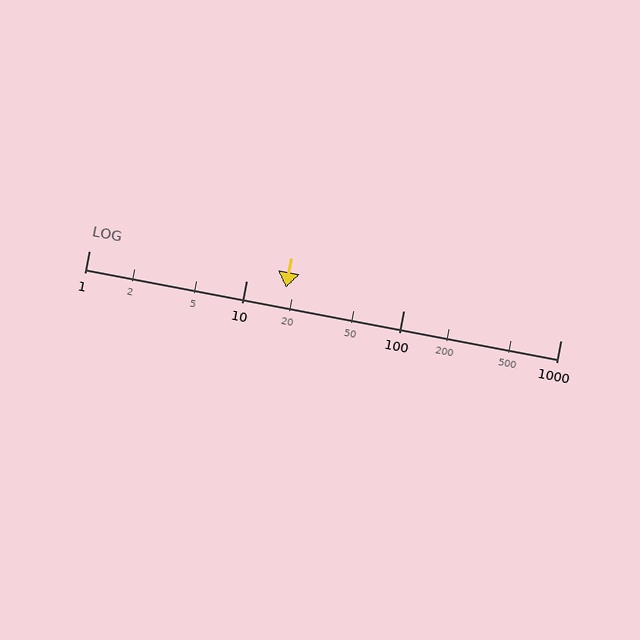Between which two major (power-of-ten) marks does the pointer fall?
The pointer is between 10 and 100.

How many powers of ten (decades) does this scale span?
The scale spans 3 decades, from 1 to 1000.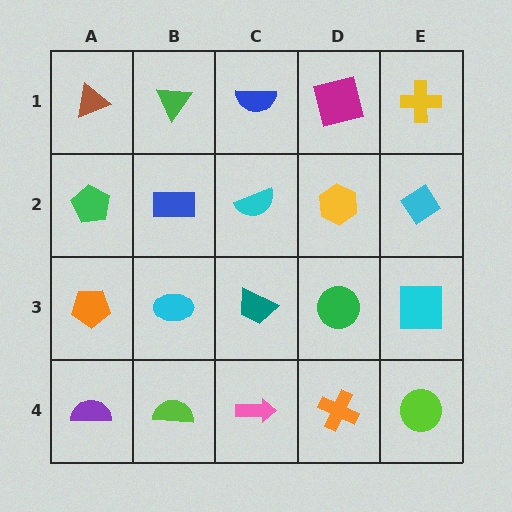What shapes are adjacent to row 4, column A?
An orange pentagon (row 3, column A), a lime semicircle (row 4, column B).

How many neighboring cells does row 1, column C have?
3.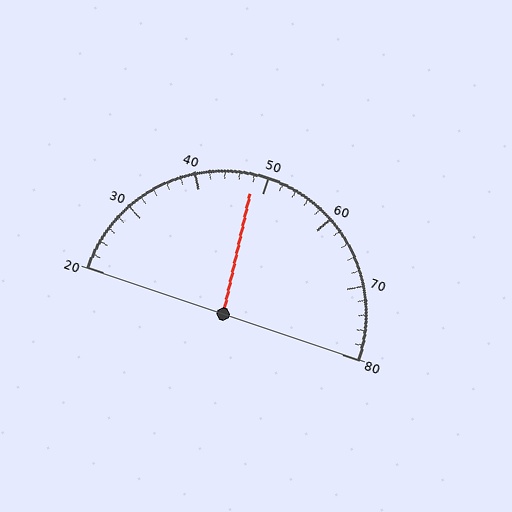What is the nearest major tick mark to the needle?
The nearest major tick mark is 50.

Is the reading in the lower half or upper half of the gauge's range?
The reading is in the lower half of the range (20 to 80).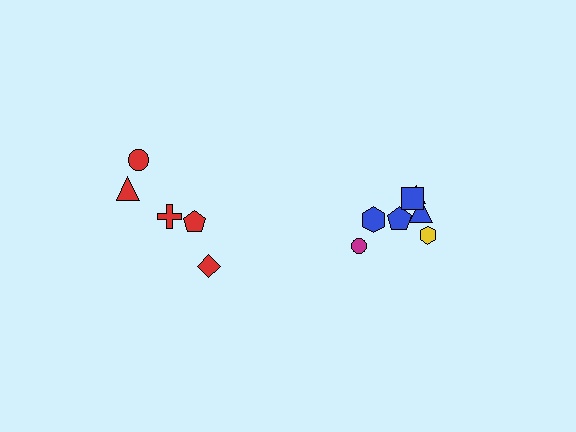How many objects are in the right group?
There are 7 objects.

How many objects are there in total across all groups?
There are 12 objects.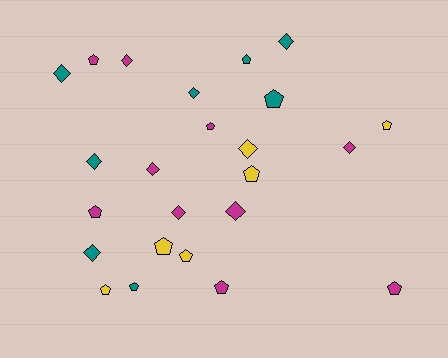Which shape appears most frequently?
Pentagon, with 13 objects.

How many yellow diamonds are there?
There is 1 yellow diamond.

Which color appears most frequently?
Magenta, with 10 objects.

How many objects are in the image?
There are 24 objects.